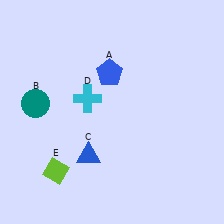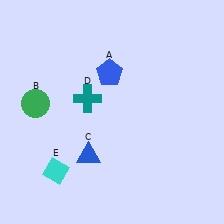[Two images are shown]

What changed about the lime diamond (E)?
In Image 1, E is lime. In Image 2, it changed to cyan.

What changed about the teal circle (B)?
In Image 1, B is teal. In Image 2, it changed to green.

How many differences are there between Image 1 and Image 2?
There are 3 differences between the two images.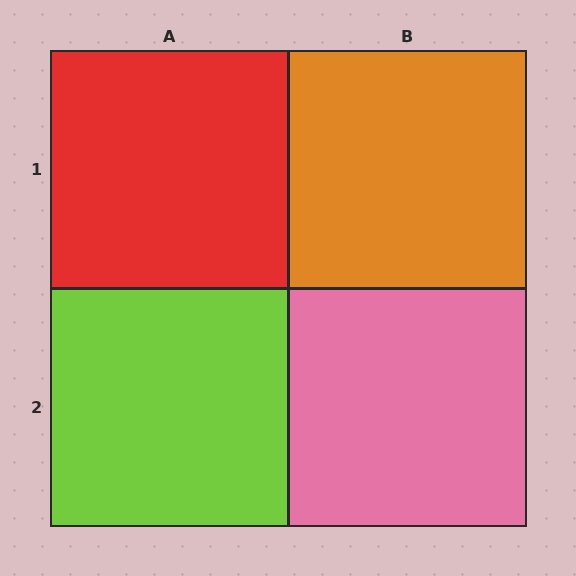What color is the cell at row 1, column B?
Orange.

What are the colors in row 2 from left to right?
Lime, pink.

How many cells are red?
1 cell is red.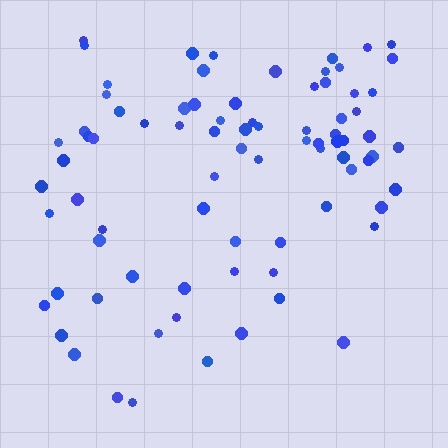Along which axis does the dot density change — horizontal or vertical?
Vertical.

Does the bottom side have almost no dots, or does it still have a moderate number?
Still a moderate number, just noticeably fewer than the top.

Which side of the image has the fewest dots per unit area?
The bottom.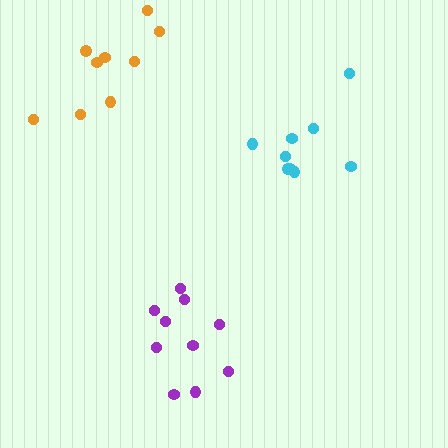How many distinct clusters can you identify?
There are 3 distinct clusters.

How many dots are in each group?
Group 1: 9 dots, Group 2: 10 dots, Group 3: 9 dots (28 total).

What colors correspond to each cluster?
The clusters are colored: cyan, purple, orange.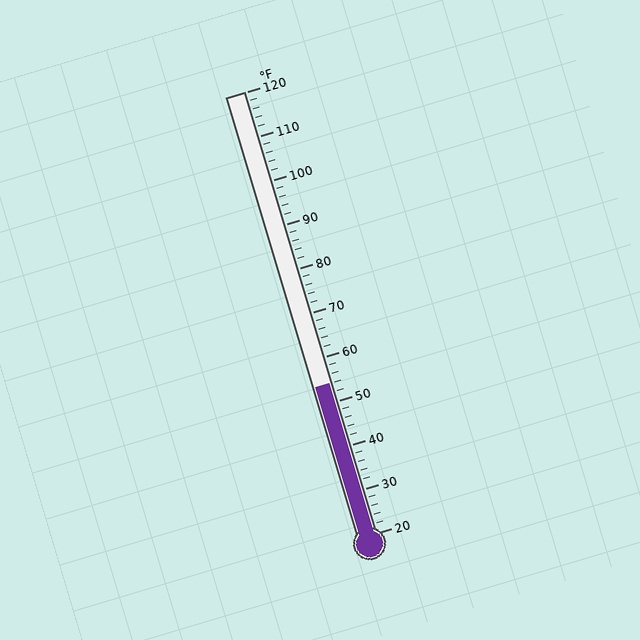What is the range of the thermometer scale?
The thermometer scale ranges from 20°F to 120°F.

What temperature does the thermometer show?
The thermometer shows approximately 54°F.